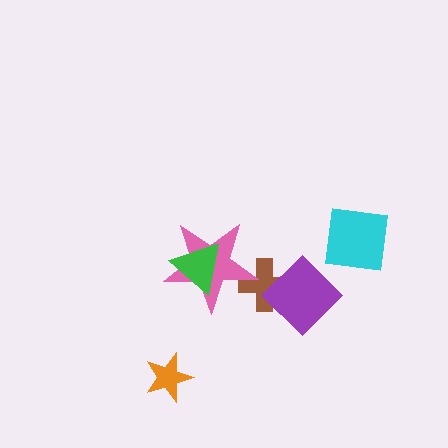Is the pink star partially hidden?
Yes, it is partially covered by another shape.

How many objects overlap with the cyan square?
0 objects overlap with the cyan square.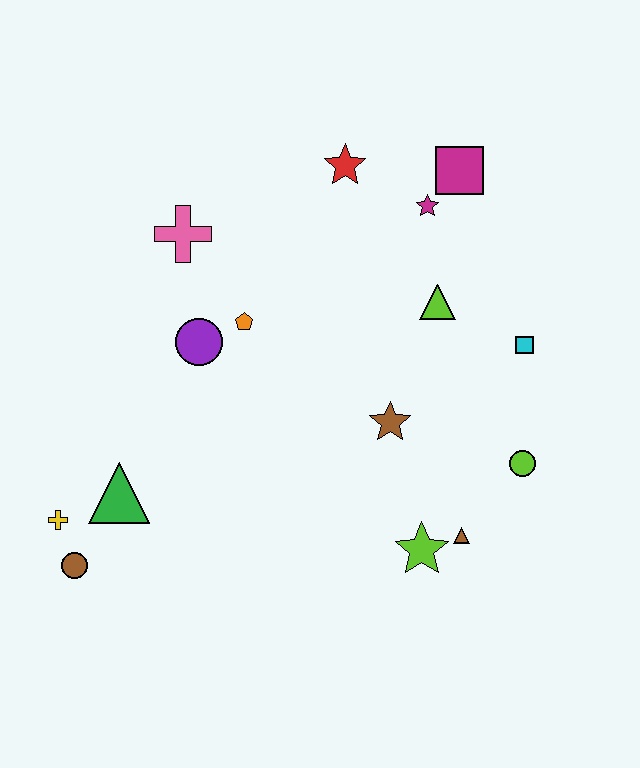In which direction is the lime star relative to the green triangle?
The lime star is to the right of the green triangle.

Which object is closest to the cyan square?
The lime triangle is closest to the cyan square.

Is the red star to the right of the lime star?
No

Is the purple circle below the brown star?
No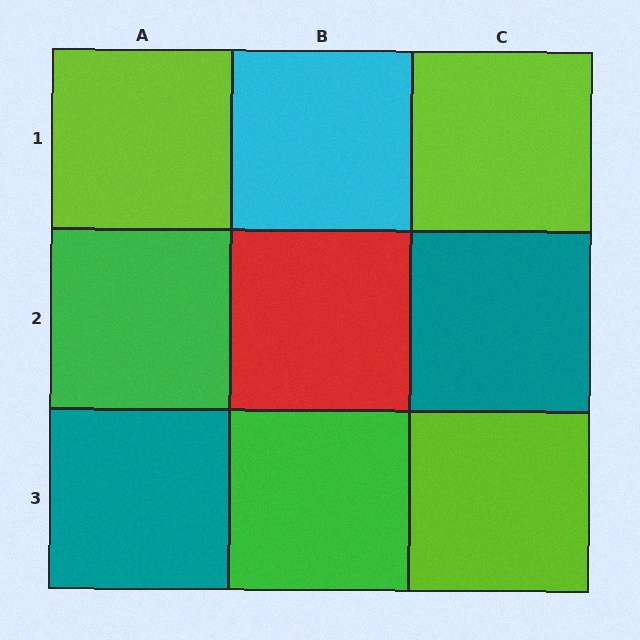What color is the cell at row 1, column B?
Cyan.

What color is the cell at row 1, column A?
Lime.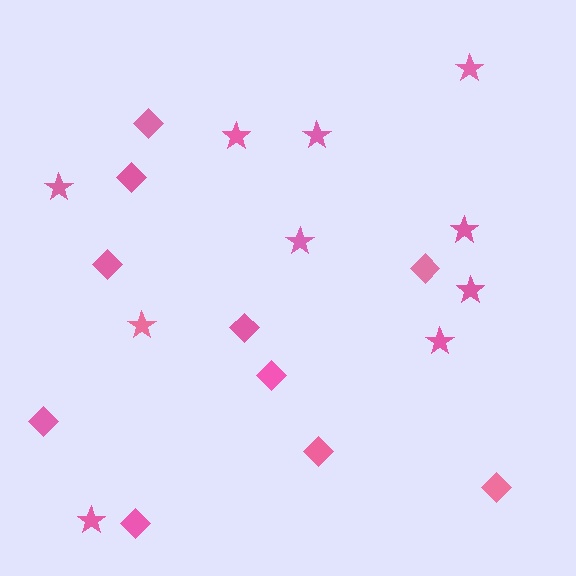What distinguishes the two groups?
There are 2 groups: one group of diamonds (10) and one group of stars (10).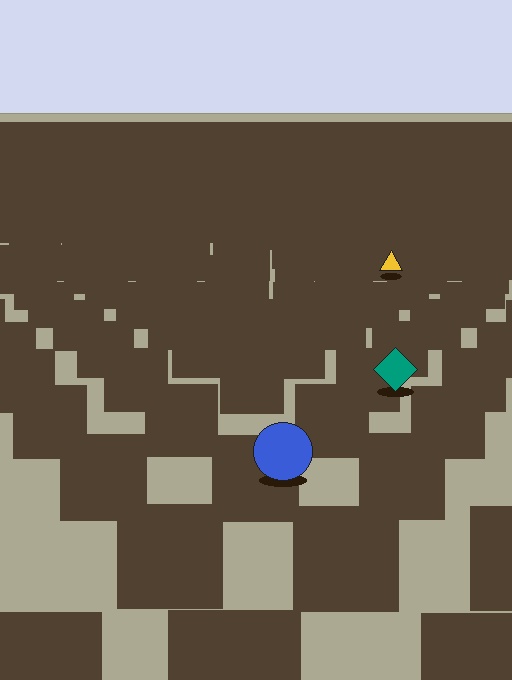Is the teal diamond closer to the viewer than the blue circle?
No. The blue circle is closer — you can tell from the texture gradient: the ground texture is coarser near it.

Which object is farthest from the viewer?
The yellow triangle is farthest from the viewer. It appears smaller and the ground texture around it is denser.